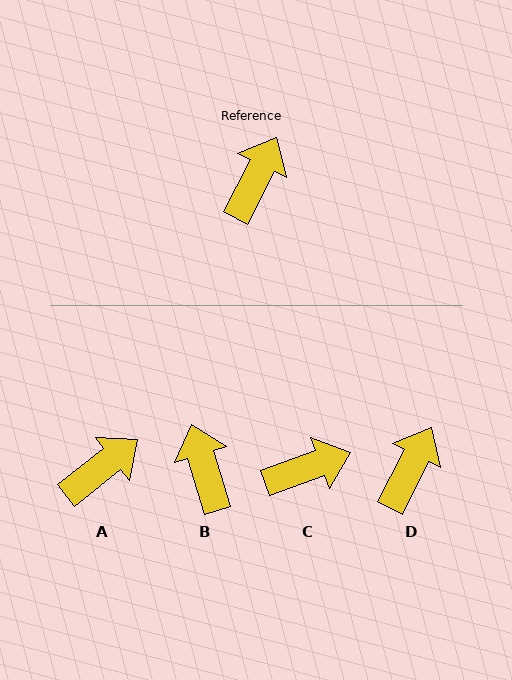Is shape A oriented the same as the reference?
No, it is off by about 25 degrees.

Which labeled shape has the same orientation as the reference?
D.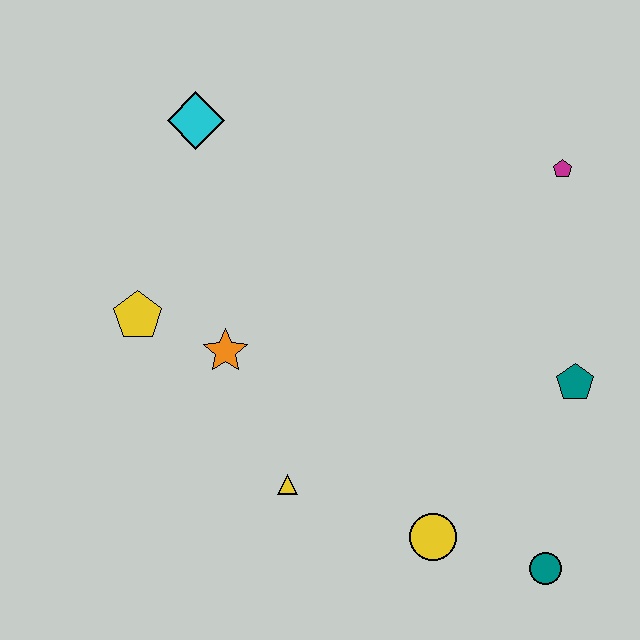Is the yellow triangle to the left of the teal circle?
Yes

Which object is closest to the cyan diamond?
The yellow pentagon is closest to the cyan diamond.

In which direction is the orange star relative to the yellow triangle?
The orange star is above the yellow triangle.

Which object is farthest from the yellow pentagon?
The teal circle is farthest from the yellow pentagon.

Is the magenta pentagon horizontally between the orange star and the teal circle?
No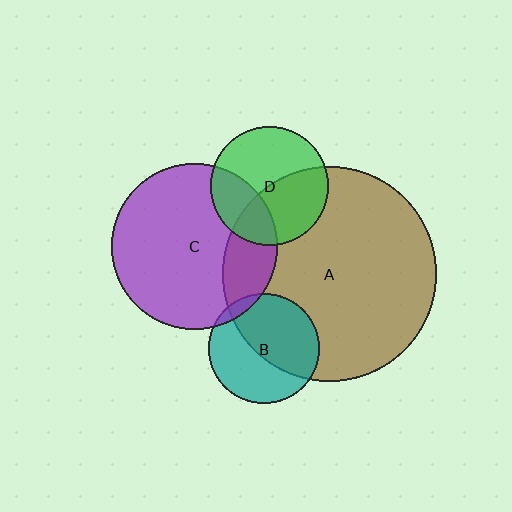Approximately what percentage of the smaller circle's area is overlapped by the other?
Approximately 55%.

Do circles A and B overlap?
Yes.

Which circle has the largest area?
Circle A (brown).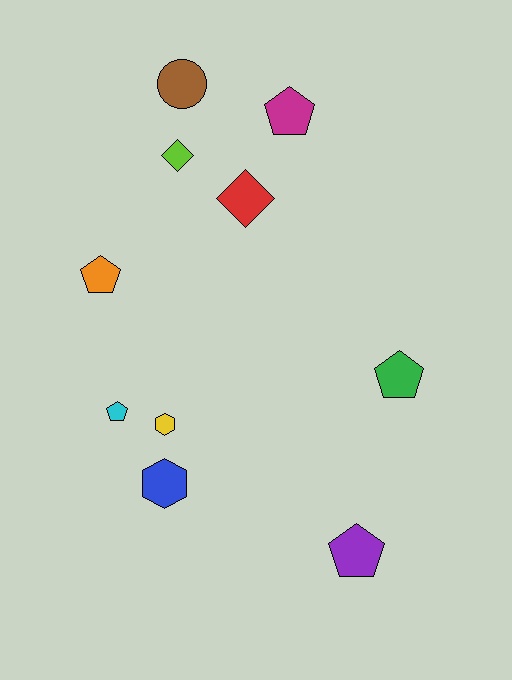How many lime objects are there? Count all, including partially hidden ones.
There is 1 lime object.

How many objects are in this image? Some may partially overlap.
There are 10 objects.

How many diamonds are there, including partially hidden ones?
There are 2 diamonds.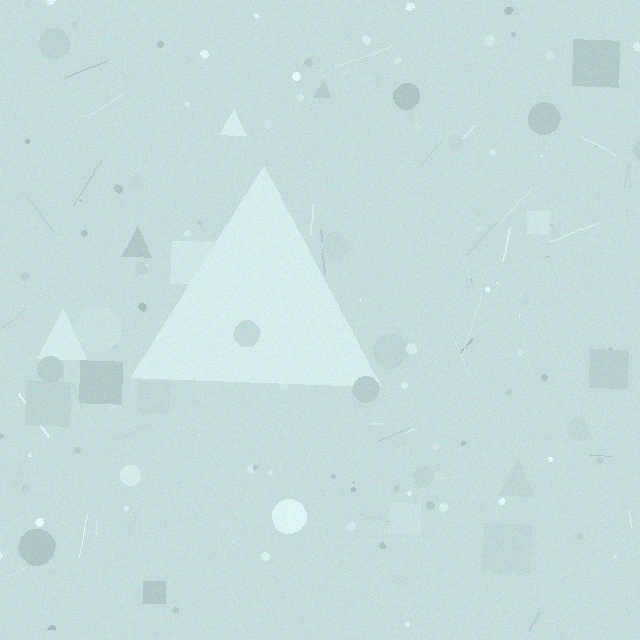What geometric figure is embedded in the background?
A triangle is embedded in the background.